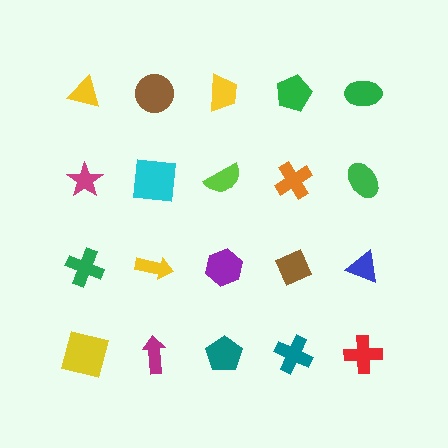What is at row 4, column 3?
A teal pentagon.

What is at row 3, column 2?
A yellow arrow.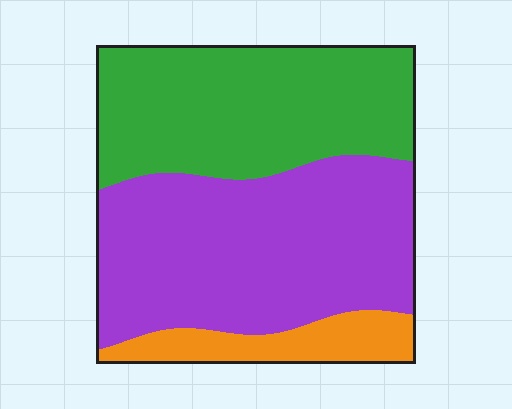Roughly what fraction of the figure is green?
Green takes up about two fifths (2/5) of the figure.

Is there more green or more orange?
Green.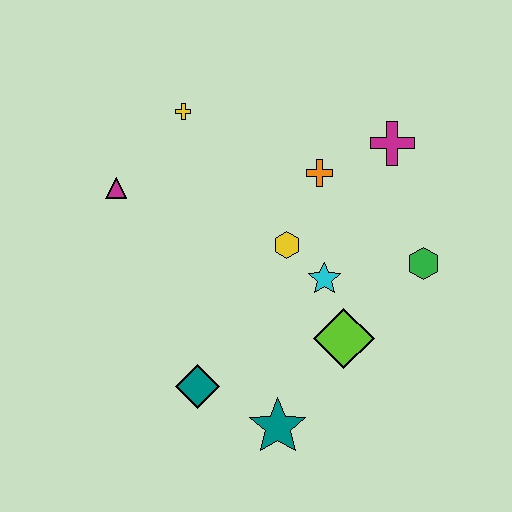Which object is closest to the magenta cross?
The orange cross is closest to the magenta cross.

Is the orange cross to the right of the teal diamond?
Yes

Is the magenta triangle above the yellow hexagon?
Yes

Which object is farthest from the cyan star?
The magenta triangle is farthest from the cyan star.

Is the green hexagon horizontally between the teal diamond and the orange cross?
No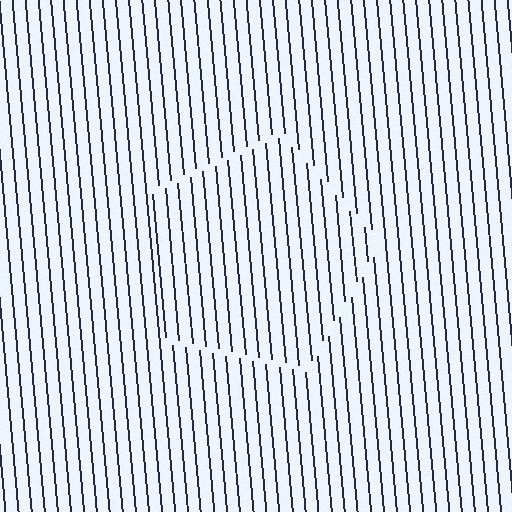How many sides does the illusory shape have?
5 sides — the line-ends trace a pentagon.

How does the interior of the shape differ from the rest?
The interior of the shape contains the same grating, shifted by half a period — the contour is defined by the phase discontinuity where line-ends from the inner and outer gratings abut.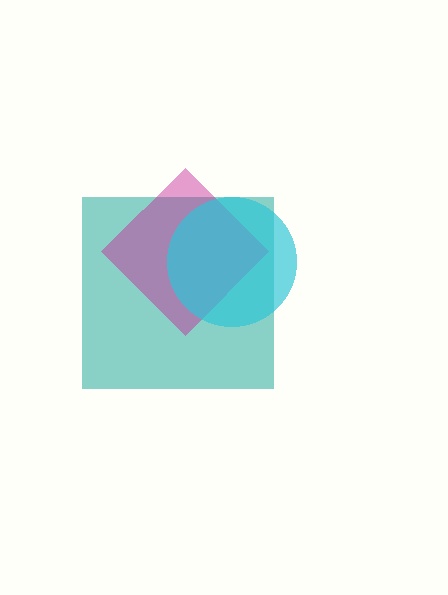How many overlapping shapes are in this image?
There are 3 overlapping shapes in the image.